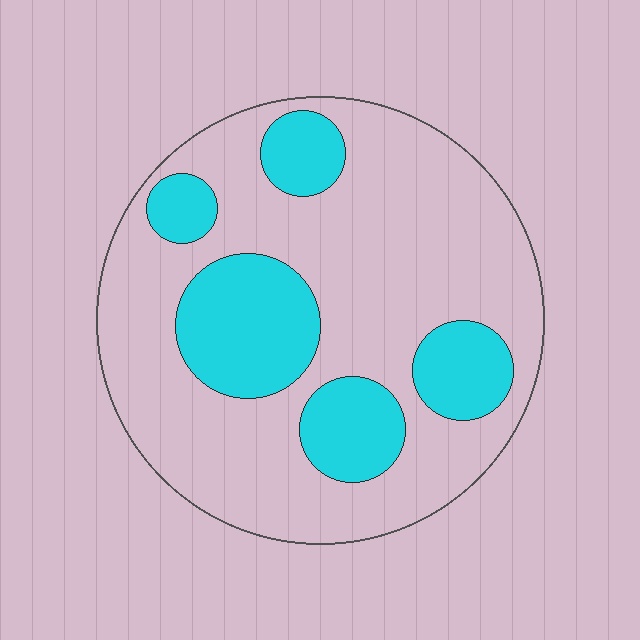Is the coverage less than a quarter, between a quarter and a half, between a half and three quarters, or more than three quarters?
Between a quarter and a half.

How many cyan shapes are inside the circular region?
5.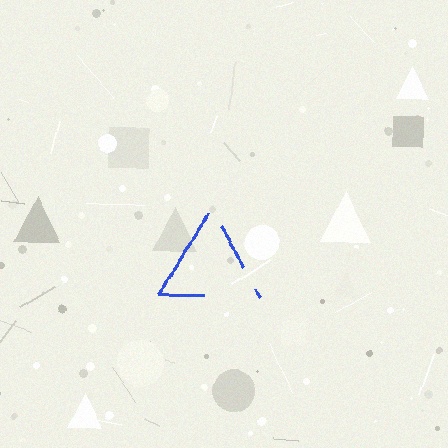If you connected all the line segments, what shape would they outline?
They would outline a triangle.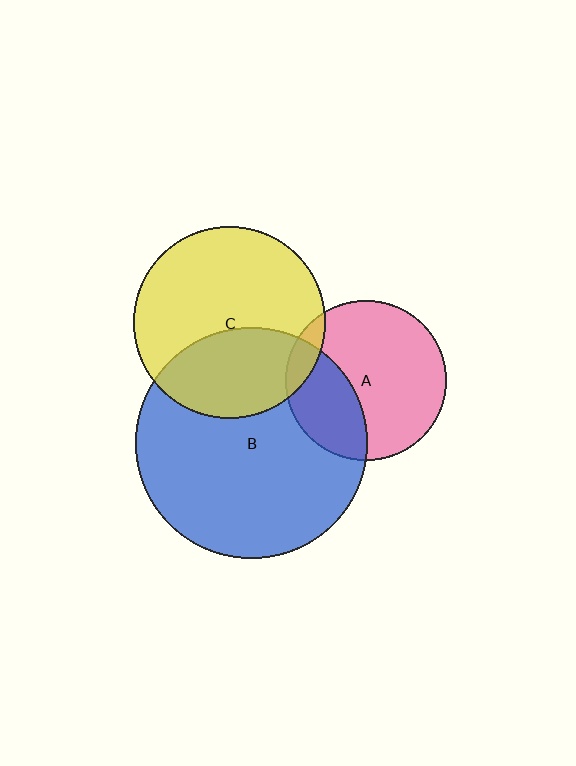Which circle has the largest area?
Circle B (blue).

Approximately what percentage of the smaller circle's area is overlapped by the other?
Approximately 35%.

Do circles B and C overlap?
Yes.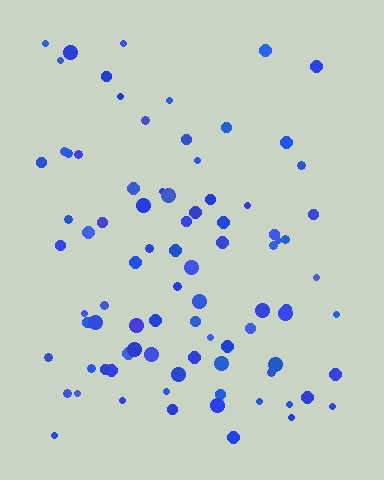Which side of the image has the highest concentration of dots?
The bottom.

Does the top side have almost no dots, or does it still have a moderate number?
Still a moderate number, just noticeably fewer than the bottom.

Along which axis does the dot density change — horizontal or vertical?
Vertical.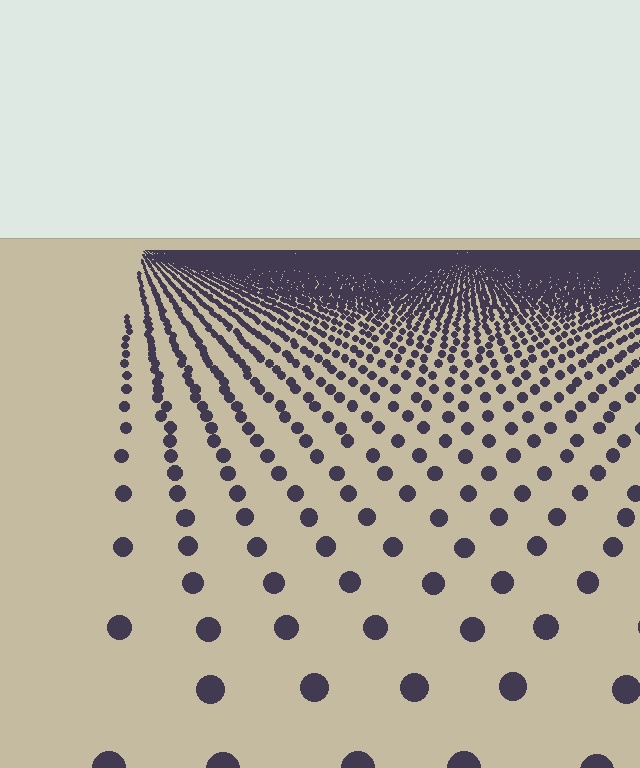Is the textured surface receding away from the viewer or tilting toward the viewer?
The surface is receding away from the viewer. Texture elements get smaller and denser toward the top.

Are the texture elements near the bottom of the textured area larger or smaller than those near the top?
Larger. Near the bottom, elements are closer to the viewer and appear at a bigger on-screen size.